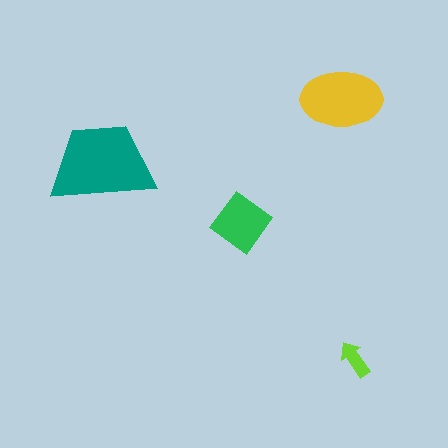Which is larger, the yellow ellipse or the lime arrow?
The yellow ellipse.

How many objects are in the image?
There are 4 objects in the image.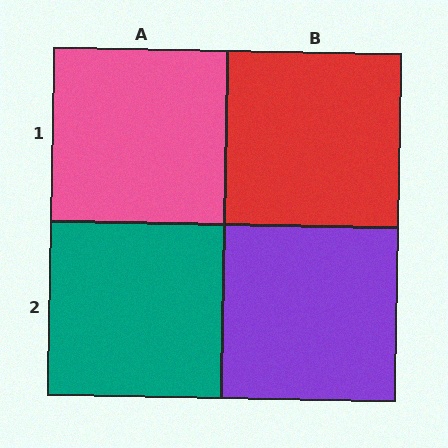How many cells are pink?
1 cell is pink.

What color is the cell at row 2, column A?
Teal.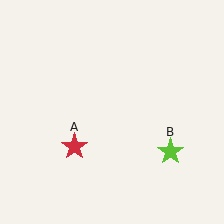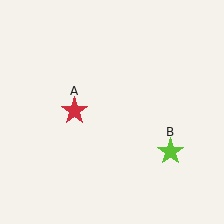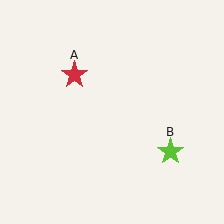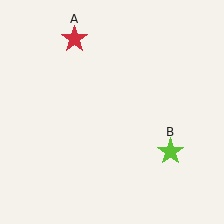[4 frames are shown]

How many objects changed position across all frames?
1 object changed position: red star (object A).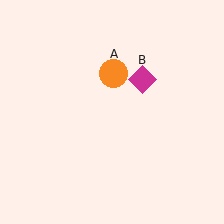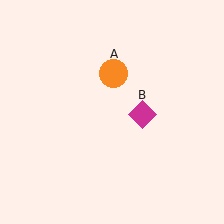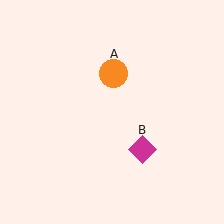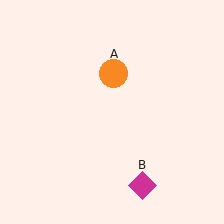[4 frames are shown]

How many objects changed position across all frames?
1 object changed position: magenta diamond (object B).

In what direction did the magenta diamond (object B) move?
The magenta diamond (object B) moved down.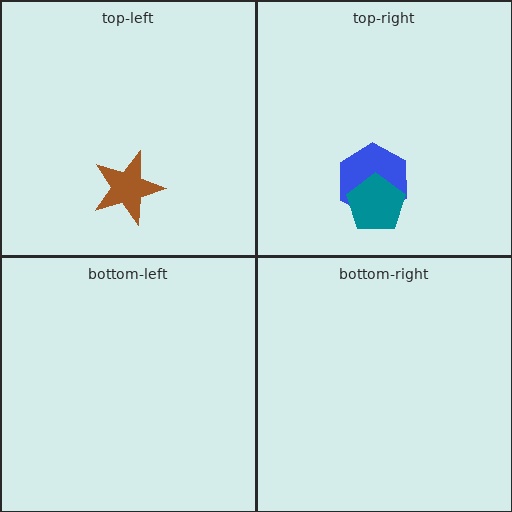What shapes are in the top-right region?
The blue hexagon, the teal pentagon.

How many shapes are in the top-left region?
1.